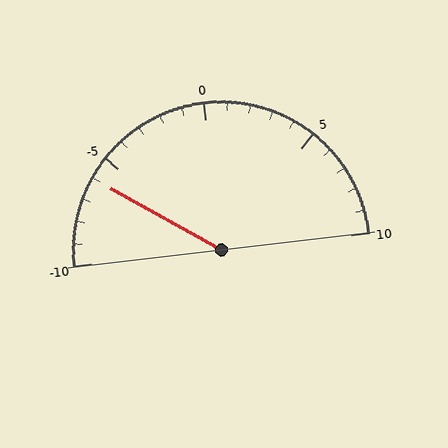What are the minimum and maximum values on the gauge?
The gauge ranges from -10 to 10.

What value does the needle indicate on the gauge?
The needle indicates approximately -6.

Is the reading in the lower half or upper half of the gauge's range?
The reading is in the lower half of the range (-10 to 10).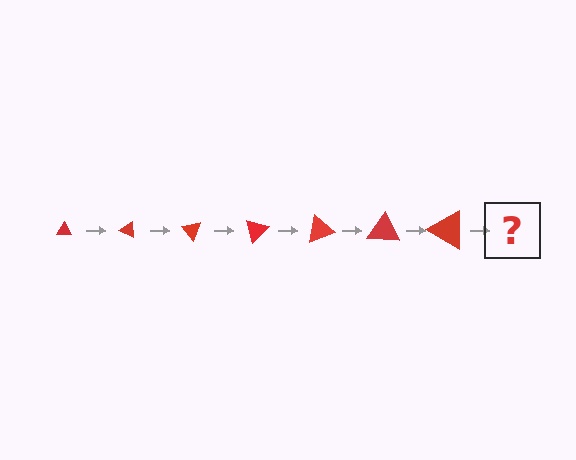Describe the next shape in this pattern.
It should be a triangle, larger than the previous one and rotated 175 degrees from the start.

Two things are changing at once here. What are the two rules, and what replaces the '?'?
The two rules are that the triangle grows larger each step and it rotates 25 degrees each step. The '?' should be a triangle, larger than the previous one and rotated 175 degrees from the start.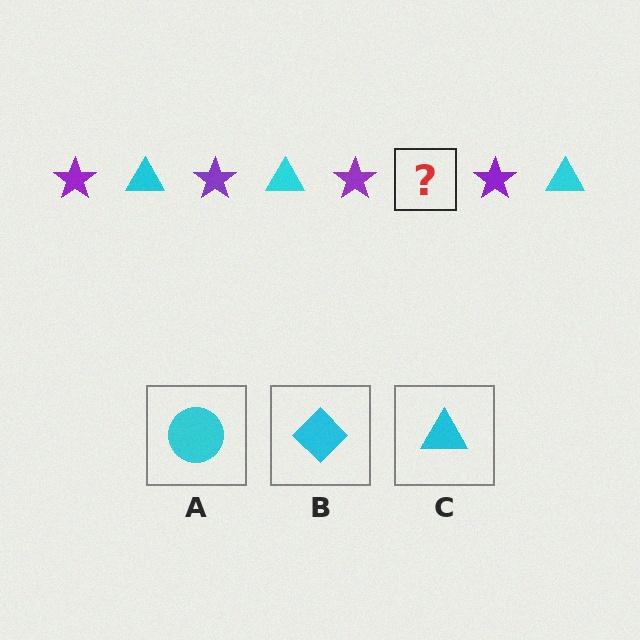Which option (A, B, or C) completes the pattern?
C.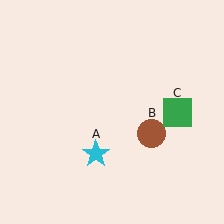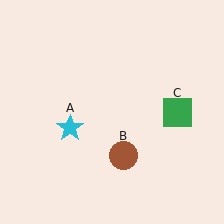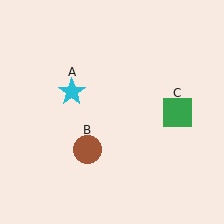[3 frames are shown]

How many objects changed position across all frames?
2 objects changed position: cyan star (object A), brown circle (object B).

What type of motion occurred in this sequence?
The cyan star (object A), brown circle (object B) rotated clockwise around the center of the scene.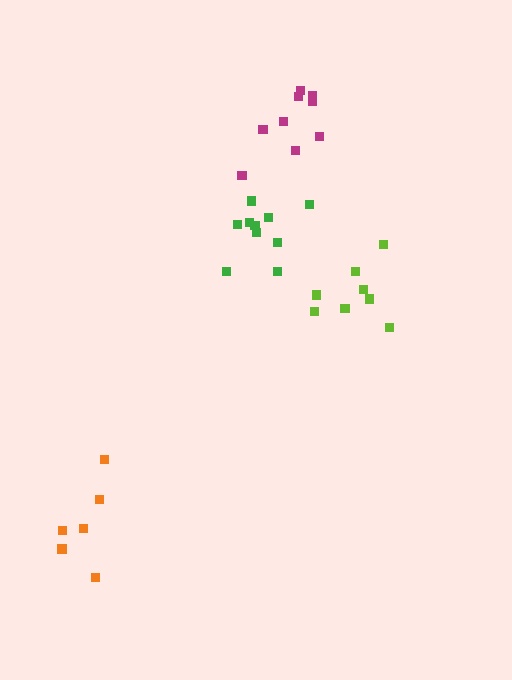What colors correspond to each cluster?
The clusters are colored: lime, green, magenta, orange.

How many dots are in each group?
Group 1: 8 dots, Group 2: 10 dots, Group 3: 9 dots, Group 4: 6 dots (33 total).